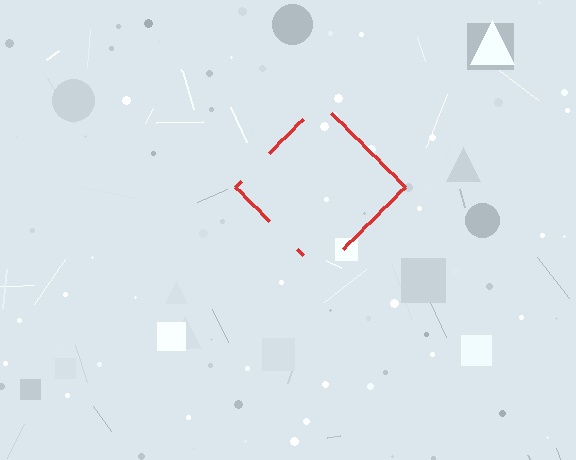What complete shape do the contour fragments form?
The contour fragments form a diamond.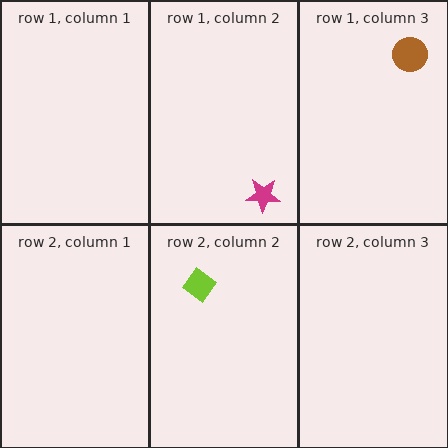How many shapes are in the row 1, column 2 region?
1.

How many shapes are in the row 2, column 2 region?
1.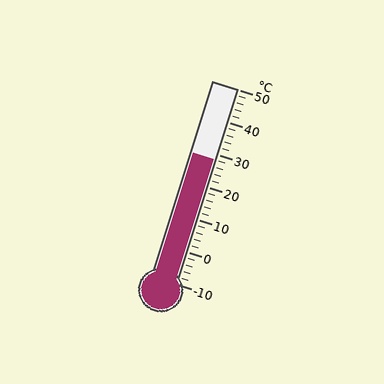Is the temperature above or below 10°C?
The temperature is above 10°C.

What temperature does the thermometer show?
The thermometer shows approximately 28°C.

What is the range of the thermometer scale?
The thermometer scale ranges from -10°C to 50°C.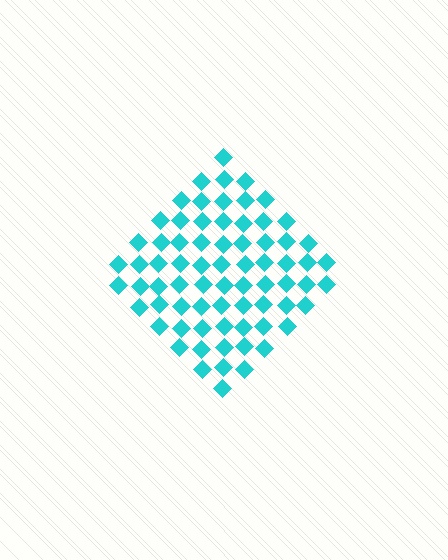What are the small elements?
The small elements are diamonds.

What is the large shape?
The large shape is a diamond.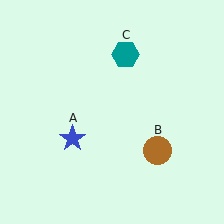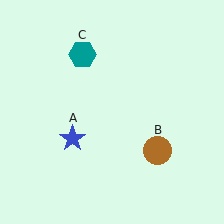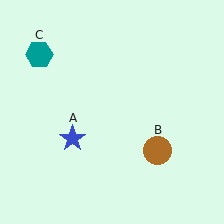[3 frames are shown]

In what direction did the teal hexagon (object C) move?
The teal hexagon (object C) moved left.